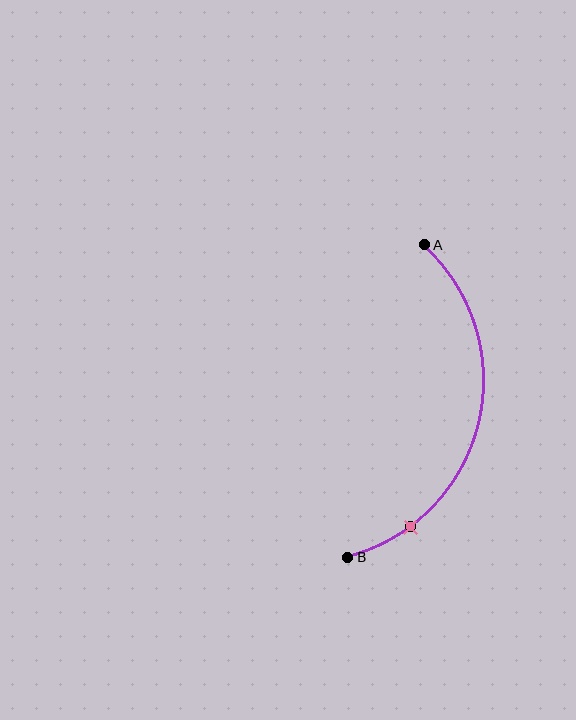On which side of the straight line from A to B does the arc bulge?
The arc bulges to the right of the straight line connecting A and B.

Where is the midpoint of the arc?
The arc midpoint is the point on the curve farthest from the straight line joining A and B. It sits to the right of that line.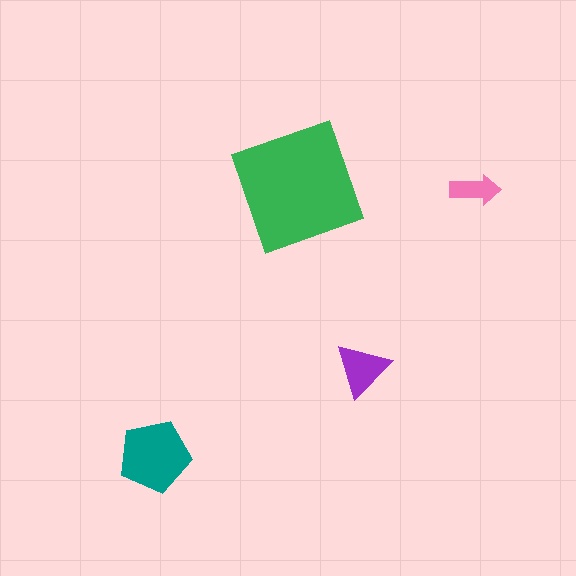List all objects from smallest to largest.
The pink arrow, the purple triangle, the teal pentagon, the green square.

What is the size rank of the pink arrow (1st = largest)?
4th.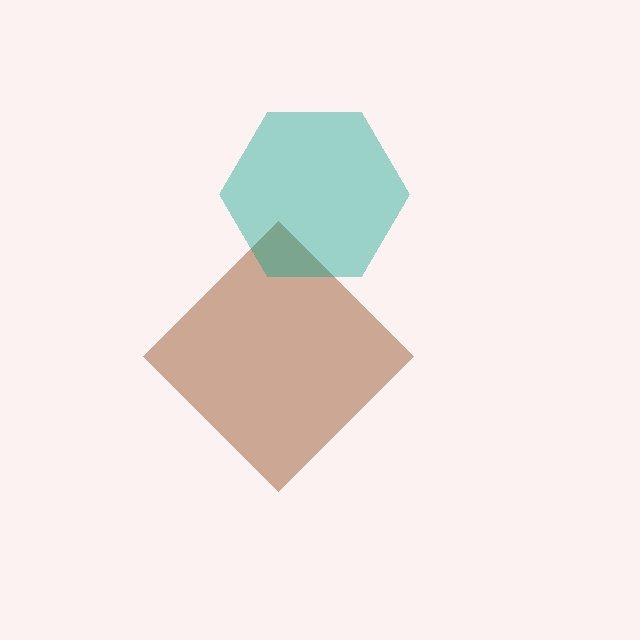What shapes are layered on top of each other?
The layered shapes are: a brown diamond, a teal hexagon.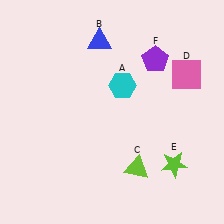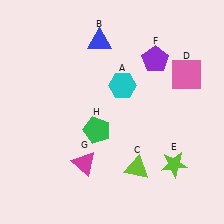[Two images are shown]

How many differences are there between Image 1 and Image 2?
There are 2 differences between the two images.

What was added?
A magenta triangle (G), a green pentagon (H) were added in Image 2.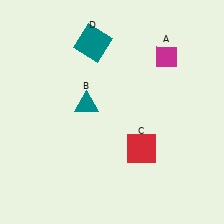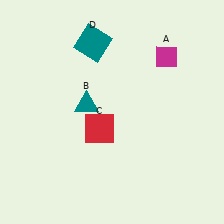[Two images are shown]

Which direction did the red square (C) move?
The red square (C) moved left.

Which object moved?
The red square (C) moved left.